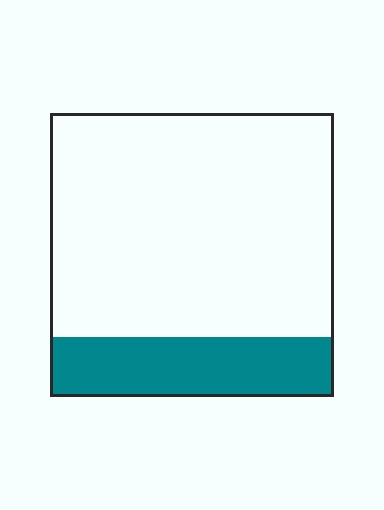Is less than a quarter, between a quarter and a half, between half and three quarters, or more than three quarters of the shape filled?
Less than a quarter.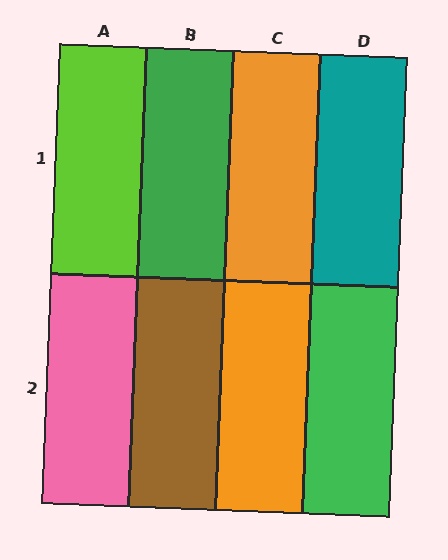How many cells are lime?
1 cell is lime.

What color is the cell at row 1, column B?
Green.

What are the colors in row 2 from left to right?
Pink, brown, orange, green.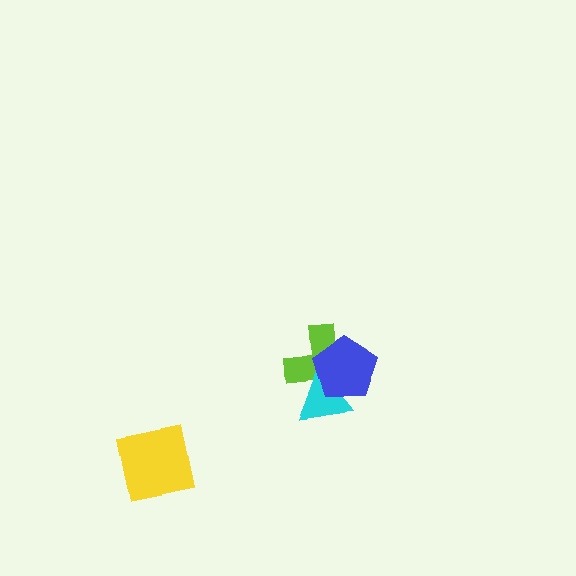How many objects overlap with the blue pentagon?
2 objects overlap with the blue pentagon.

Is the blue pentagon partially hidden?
No, no other shape covers it.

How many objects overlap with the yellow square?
0 objects overlap with the yellow square.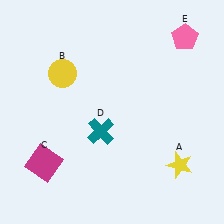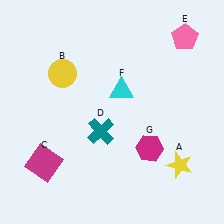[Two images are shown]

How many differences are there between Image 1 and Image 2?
There are 2 differences between the two images.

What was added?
A cyan triangle (F), a magenta hexagon (G) were added in Image 2.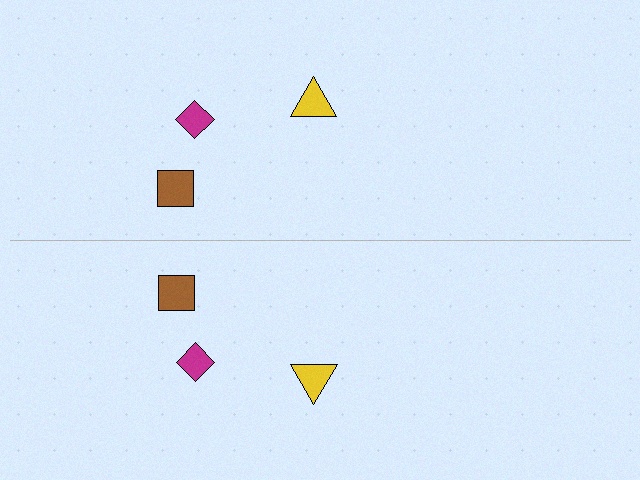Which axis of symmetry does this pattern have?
The pattern has a horizontal axis of symmetry running through the center of the image.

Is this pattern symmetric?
Yes, this pattern has bilateral (reflection) symmetry.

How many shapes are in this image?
There are 6 shapes in this image.